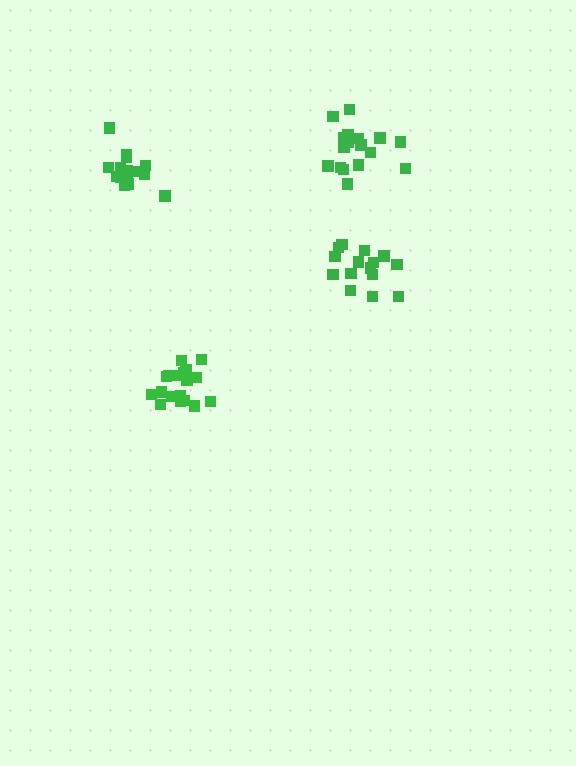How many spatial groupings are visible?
There are 4 spatial groupings.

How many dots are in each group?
Group 1: 15 dots, Group 2: 15 dots, Group 3: 18 dots, Group 4: 17 dots (65 total).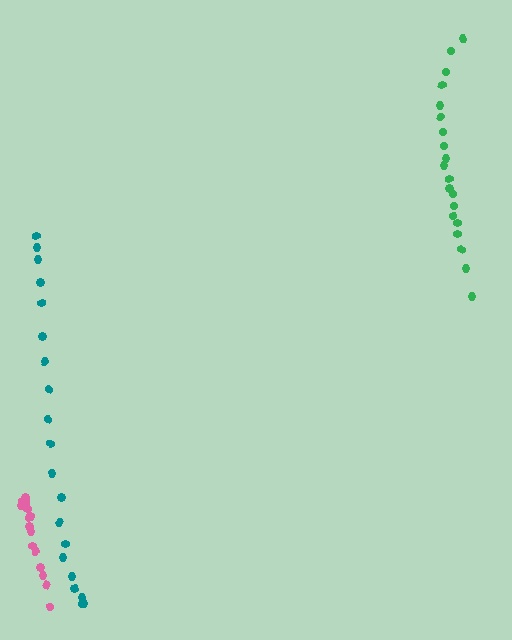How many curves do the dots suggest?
There are 3 distinct paths.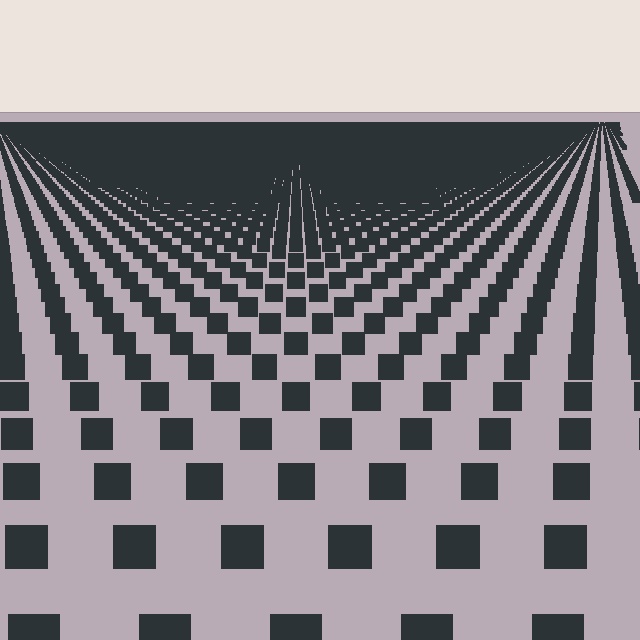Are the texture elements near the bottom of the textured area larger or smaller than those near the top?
Larger. Near the bottom, elements are closer to the viewer and appear at a bigger on-screen size.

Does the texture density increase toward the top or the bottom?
Density increases toward the top.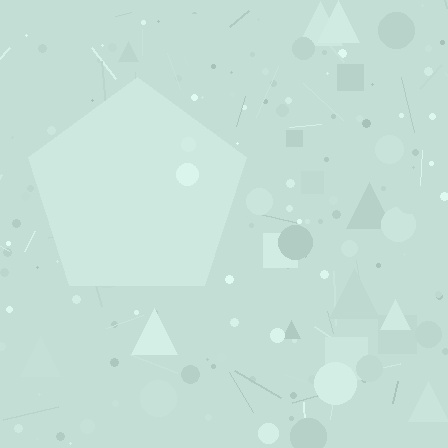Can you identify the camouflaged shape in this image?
The camouflaged shape is a pentagon.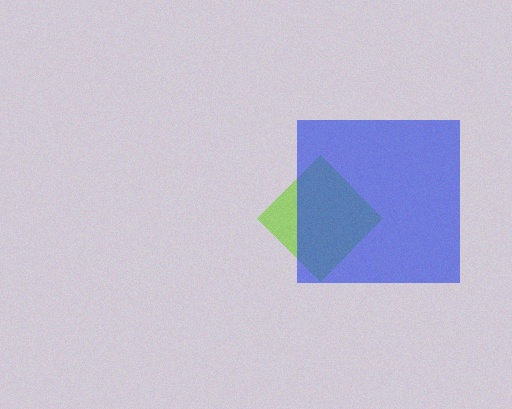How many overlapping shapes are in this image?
There are 2 overlapping shapes in the image.